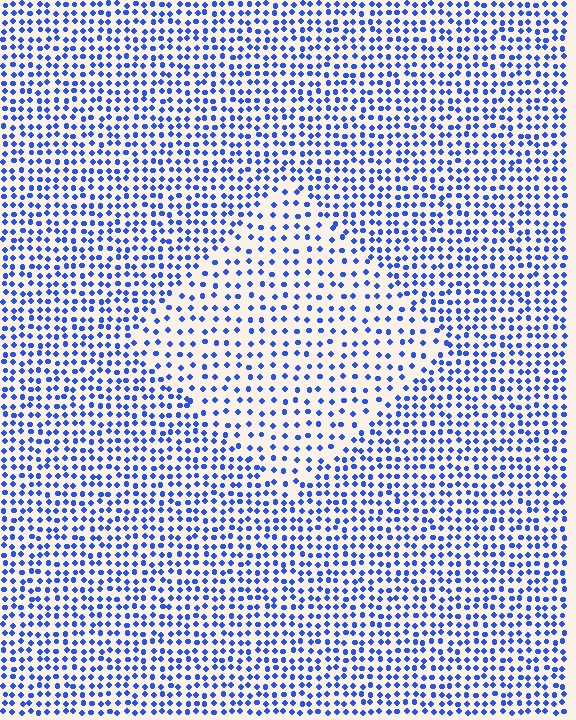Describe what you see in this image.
The image contains small blue elements arranged at two different densities. A diamond-shaped region is visible where the elements are less densely packed than the surrounding area.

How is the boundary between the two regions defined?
The boundary is defined by a change in element density (approximately 1.8x ratio). All elements are the same color, size, and shape.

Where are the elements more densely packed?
The elements are more densely packed outside the diamond boundary.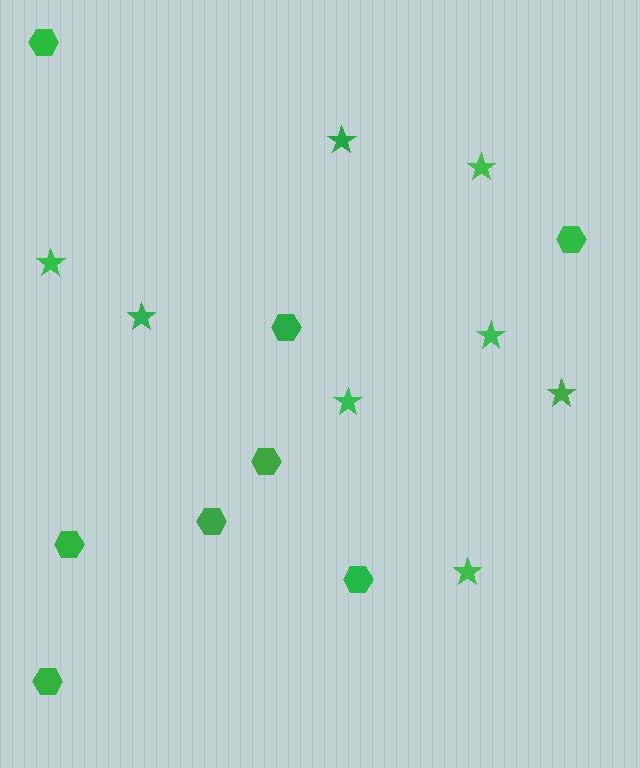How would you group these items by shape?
There are 2 groups: one group of hexagons (8) and one group of stars (8).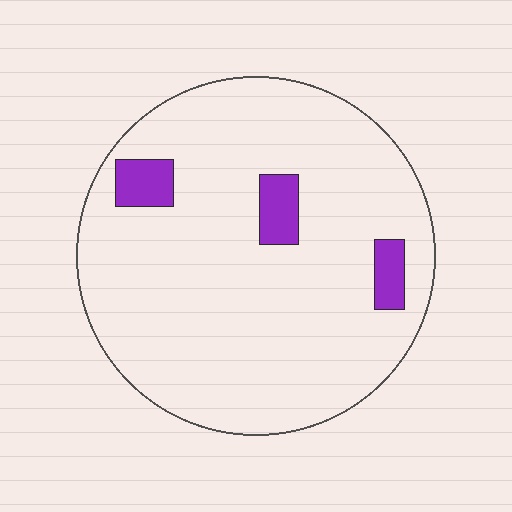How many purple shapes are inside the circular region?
3.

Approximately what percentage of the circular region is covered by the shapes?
Approximately 10%.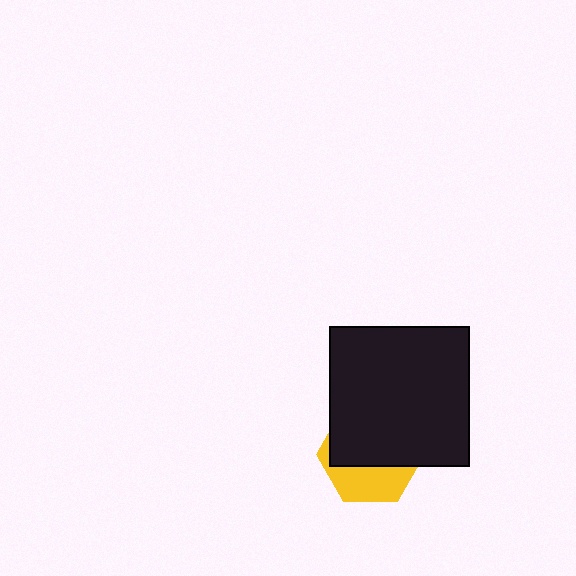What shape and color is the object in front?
The object in front is a black square.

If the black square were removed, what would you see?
You would see the complete yellow hexagon.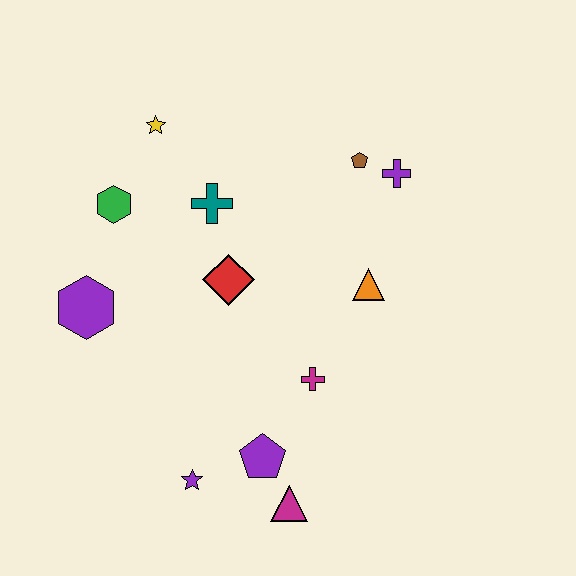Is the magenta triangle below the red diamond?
Yes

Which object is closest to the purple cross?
The brown pentagon is closest to the purple cross.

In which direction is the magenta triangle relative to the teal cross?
The magenta triangle is below the teal cross.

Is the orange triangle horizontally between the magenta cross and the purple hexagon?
No